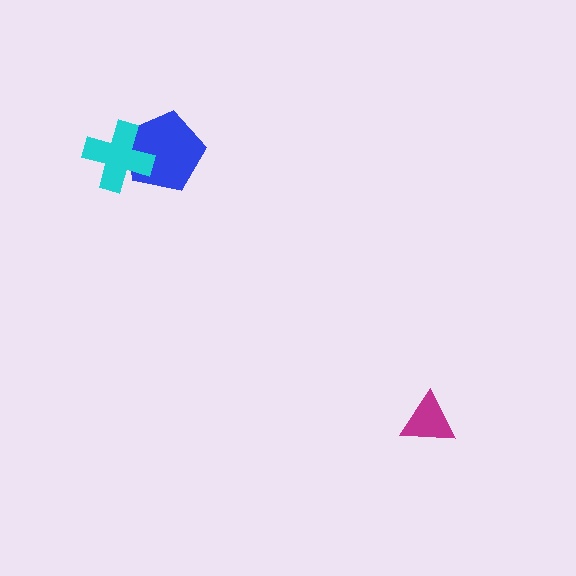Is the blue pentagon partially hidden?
Yes, it is partially covered by another shape.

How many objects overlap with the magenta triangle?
0 objects overlap with the magenta triangle.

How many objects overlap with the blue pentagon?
1 object overlaps with the blue pentagon.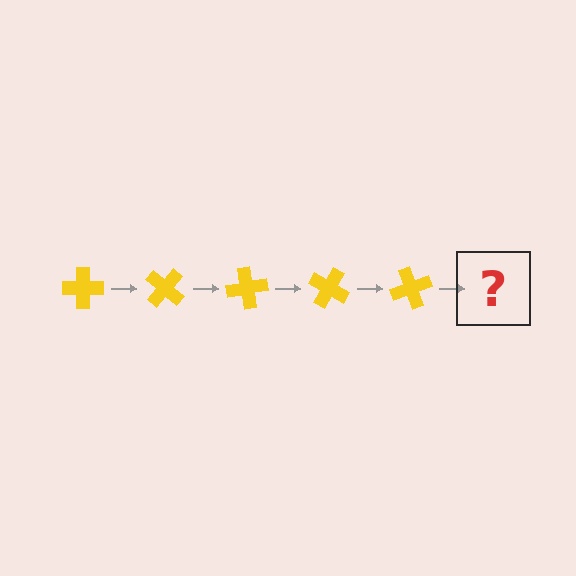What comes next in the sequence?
The next element should be a yellow cross rotated 200 degrees.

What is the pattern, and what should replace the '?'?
The pattern is that the cross rotates 40 degrees each step. The '?' should be a yellow cross rotated 200 degrees.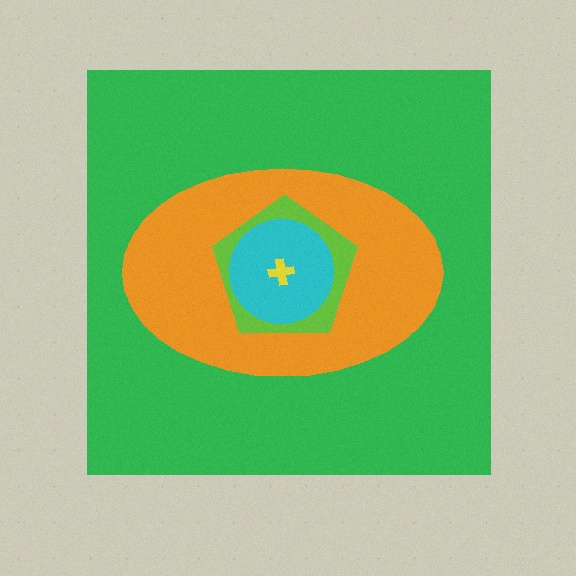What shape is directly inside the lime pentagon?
The cyan circle.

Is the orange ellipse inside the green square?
Yes.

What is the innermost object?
The yellow cross.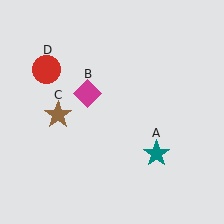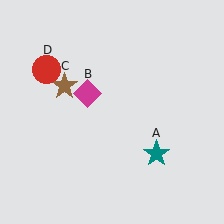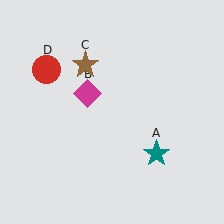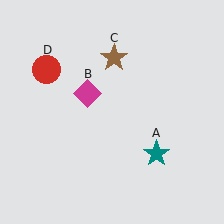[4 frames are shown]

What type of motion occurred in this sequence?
The brown star (object C) rotated clockwise around the center of the scene.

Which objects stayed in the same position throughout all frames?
Teal star (object A) and magenta diamond (object B) and red circle (object D) remained stationary.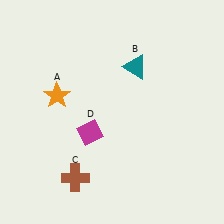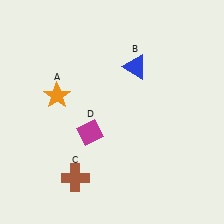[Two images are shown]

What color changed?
The triangle (B) changed from teal in Image 1 to blue in Image 2.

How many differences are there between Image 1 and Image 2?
There is 1 difference between the two images.